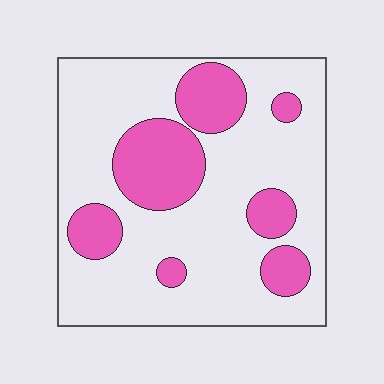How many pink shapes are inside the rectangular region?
7.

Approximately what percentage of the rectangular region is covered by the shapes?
Approximately 25%.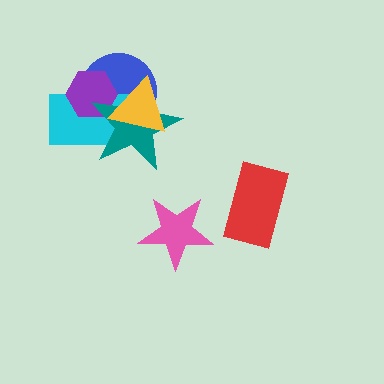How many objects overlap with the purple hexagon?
4 objects overlap with the purple hexagon.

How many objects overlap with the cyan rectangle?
4 objects overlap with the cyan rectangle.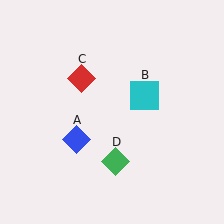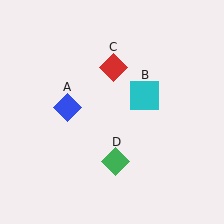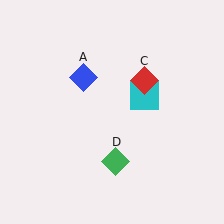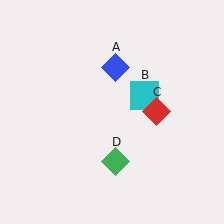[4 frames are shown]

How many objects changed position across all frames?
2 objects changed position: blue diamond (object A), red diamond (object C).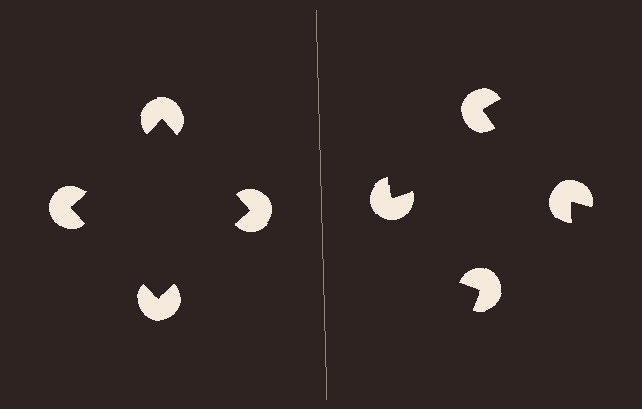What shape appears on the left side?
An illusory square.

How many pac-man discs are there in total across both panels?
8 — 4 on each side.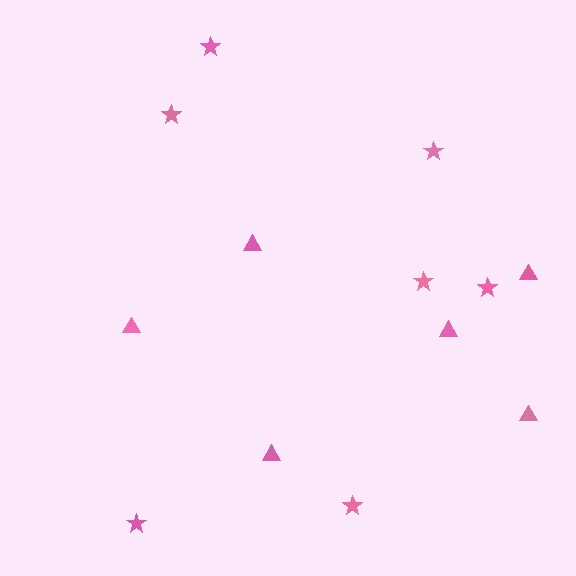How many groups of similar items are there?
There are 2 groups: one group of triangles (6) and one group of stars (7).